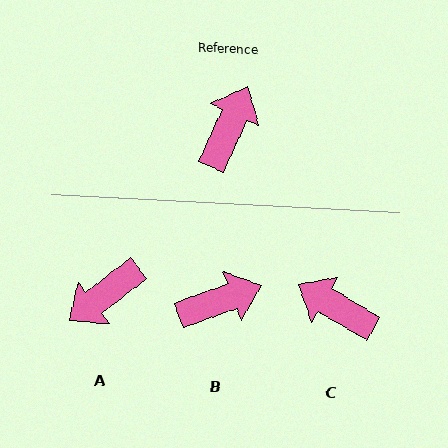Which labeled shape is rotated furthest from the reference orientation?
A, about 152 degrees away.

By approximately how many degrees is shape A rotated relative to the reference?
Approximately 152 degrees counter-clockwise.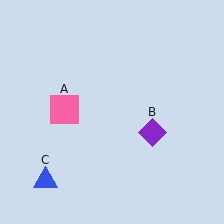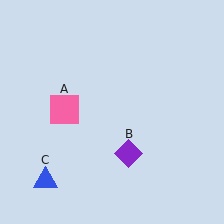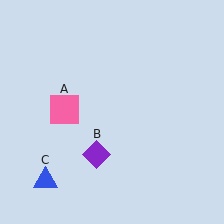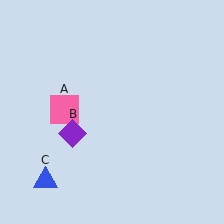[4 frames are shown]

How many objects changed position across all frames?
1 object changed position: purple diamond (object B).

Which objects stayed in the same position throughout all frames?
Pink square (object A) and blue triangle (object C) remained stationary.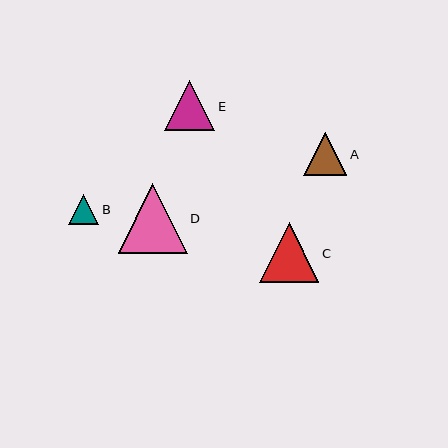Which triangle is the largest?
Triangle D is the largest with a size of approximately 69 pixels.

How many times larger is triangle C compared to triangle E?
Triangle C is approximately 1.2 times the size of triangle E.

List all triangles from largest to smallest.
From largest to smallest: D, C, E, A, B.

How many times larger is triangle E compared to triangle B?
Triangle E is approximately 1.7 times the size of triangle B.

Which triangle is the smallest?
Triangle B is the smallest with a size of approximately 30 pixels.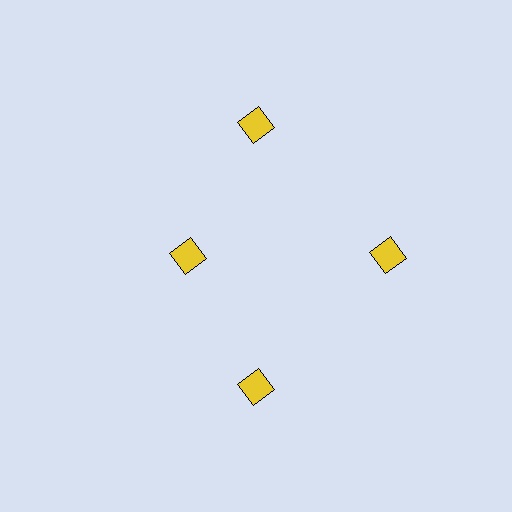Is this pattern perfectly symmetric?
No. The 4 yellow diamonds are arranged in a ring, but one element near the 9 o'clock position is pulled inward toward the center, breaking the 4-fold rotational symmetry.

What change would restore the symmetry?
The symmetry would be restored by moving it outward, back onto the ring so that all 4 diamonds sit at equal angles and equal distance from the center.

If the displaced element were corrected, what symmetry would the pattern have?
It would have 4-fold rotational symmetry — the pattern would map onto itself every 90 degrees.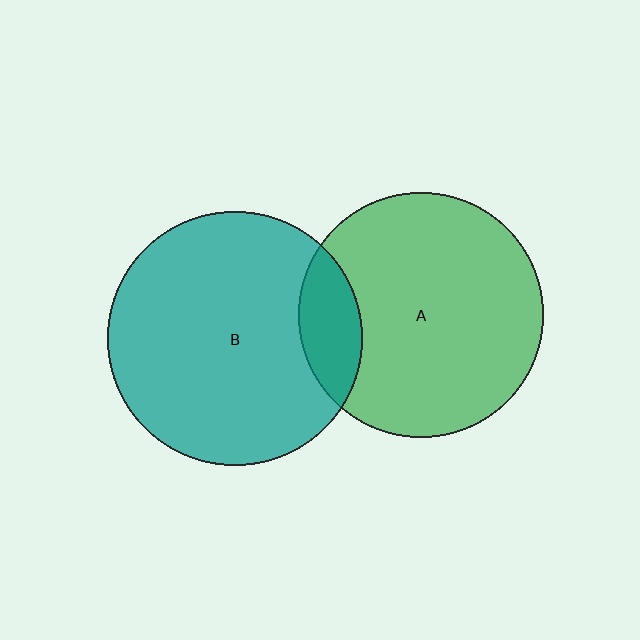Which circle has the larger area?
Circle B (teal).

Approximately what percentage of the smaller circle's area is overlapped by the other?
Approximately 15%.